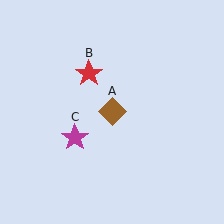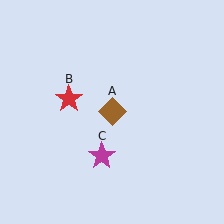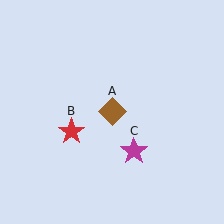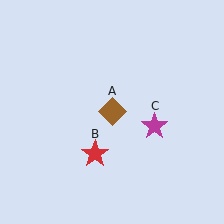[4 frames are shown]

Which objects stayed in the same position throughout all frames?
Brown diamond (object A) remained stationary.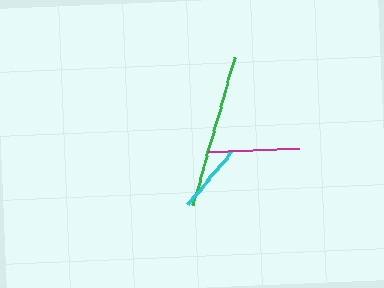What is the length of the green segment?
The green segment is approximately 153 pixels long.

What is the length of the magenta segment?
The magenta segment is approximately 91 pixels long.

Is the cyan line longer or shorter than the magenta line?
The magenta line is longer than the cyan line.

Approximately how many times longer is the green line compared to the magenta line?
The green line is approximately 1.7 times the length of the magenta line.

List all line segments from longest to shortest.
From longest to shortest: green, magenta, cyan.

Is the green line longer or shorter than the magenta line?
The green line is longer than the magenta line.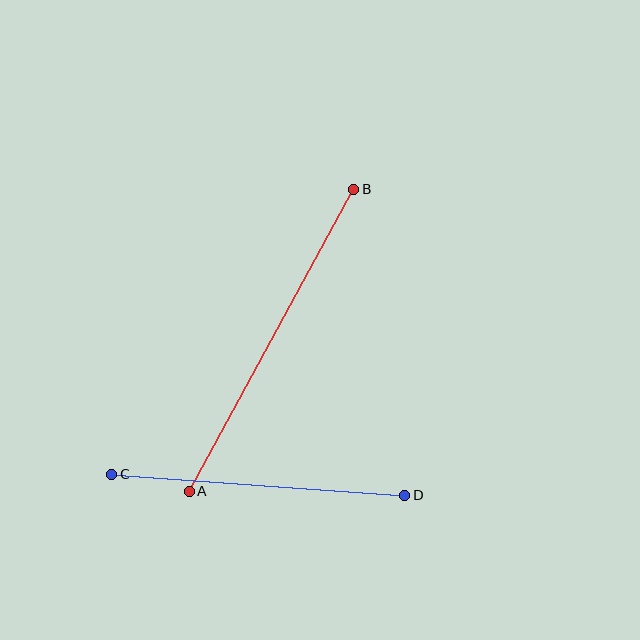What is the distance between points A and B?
The distance is approximately 344 pixels.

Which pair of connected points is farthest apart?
Points A and B are farthest apart.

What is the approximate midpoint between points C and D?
The midpoint is at approximately (258, 485) pixels.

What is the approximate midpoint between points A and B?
The midpoint is at approximately (271, 340) pixels.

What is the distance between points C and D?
The distance is approximately 294 pixels.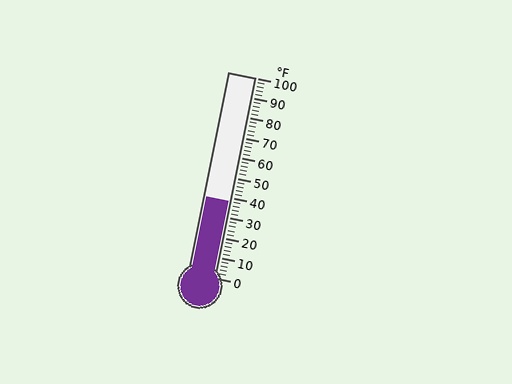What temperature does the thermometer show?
The thermometer shows approximately 38°F.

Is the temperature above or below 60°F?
The temperature is below 60°F.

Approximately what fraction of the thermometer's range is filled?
The thermometer is filled to approximately 40% of its range.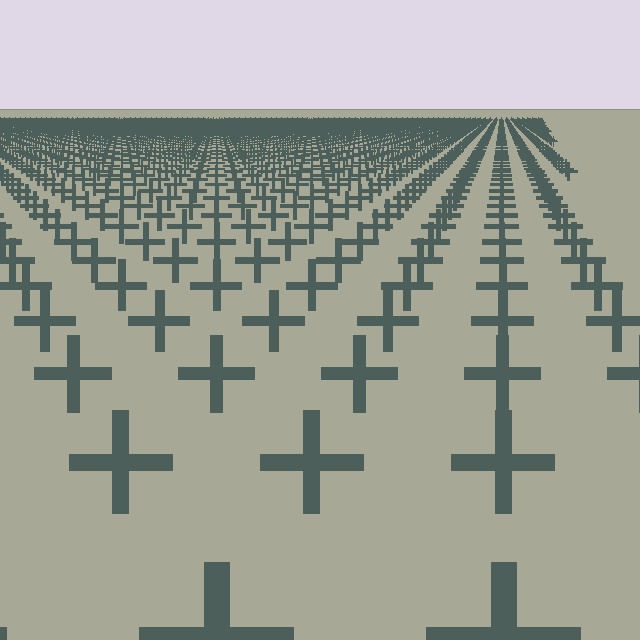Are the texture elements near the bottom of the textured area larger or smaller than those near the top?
Larger. Near the bottom, elements are closer to the viewer and appear at a bigger on-screen size.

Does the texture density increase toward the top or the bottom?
Density increases toward the top.